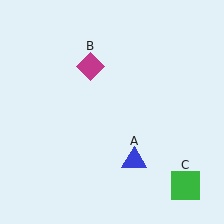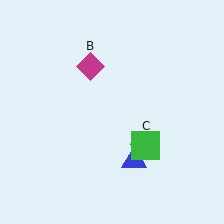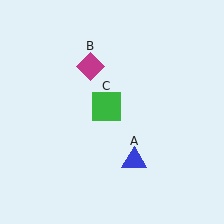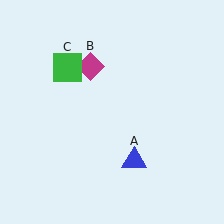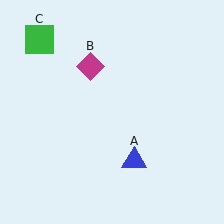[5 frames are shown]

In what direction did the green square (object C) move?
The green square (object C) moved up and to the left.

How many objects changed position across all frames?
1 object changed position: green square (object C).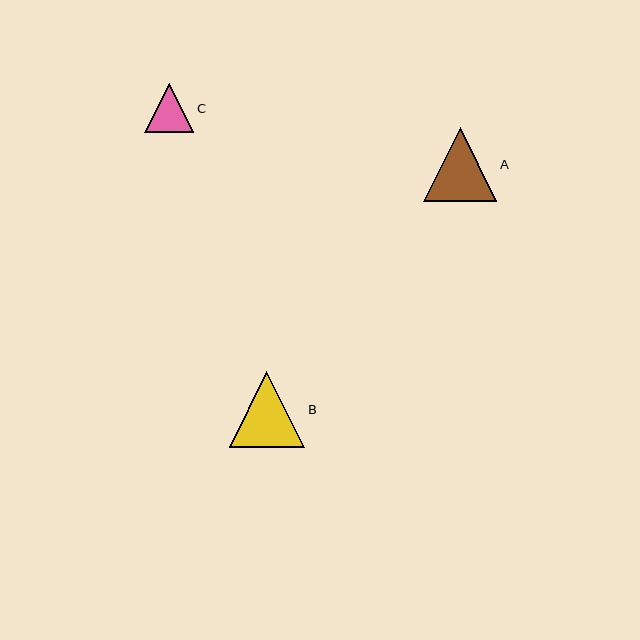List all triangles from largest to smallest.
From largest to smallest: B, A, C.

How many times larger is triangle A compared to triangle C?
Triangle A is approximately 1.5 times the size of triangle C.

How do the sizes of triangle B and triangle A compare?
Triangle B and triangle A are approximately the same size.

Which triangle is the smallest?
Triangle C is the smallest with a size of approximately 49 pixels.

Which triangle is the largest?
Triangle B is the largest with a size of approximately 75 pixels.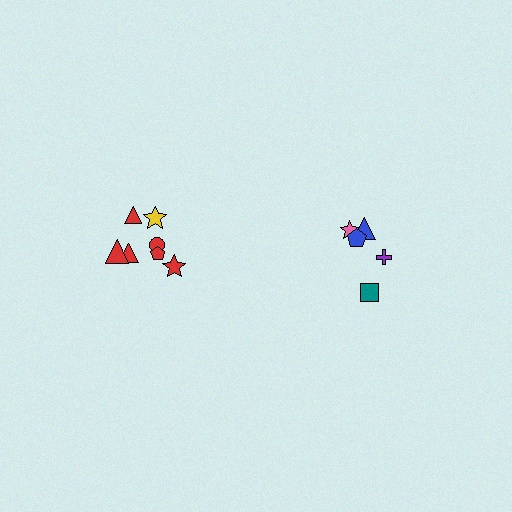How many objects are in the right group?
There are 5 objects.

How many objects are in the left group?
There are 7 objects.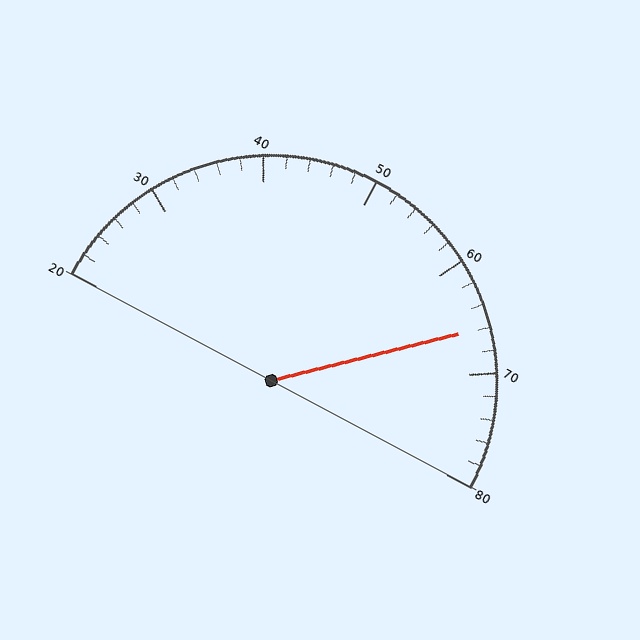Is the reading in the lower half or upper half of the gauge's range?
The reading is in the upper half of the range (20 to 80).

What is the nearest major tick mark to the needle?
The nearest major tick mark is 70.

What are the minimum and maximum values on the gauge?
The gauge ranges from 20 to 80.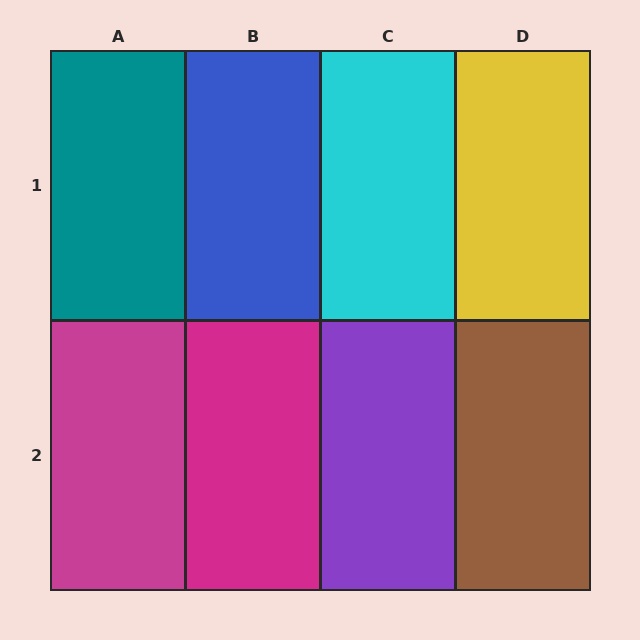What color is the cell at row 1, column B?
Blue.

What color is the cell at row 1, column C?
Cyan.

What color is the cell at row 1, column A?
Teal.